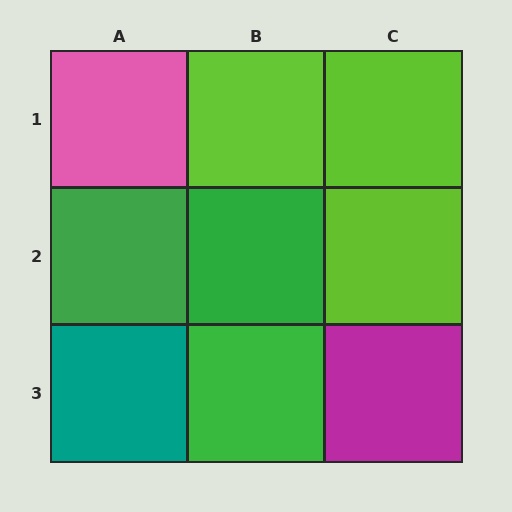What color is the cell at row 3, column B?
Green.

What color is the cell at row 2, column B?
Green.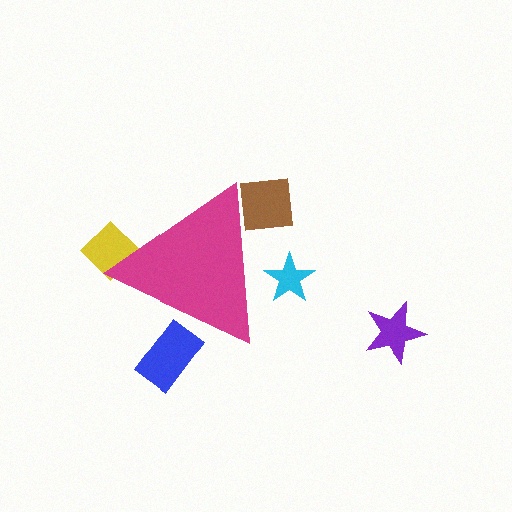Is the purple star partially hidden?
No, the purple star is fully visible.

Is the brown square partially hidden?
Yes, the brown square is partially hidden behind the magenta triangle.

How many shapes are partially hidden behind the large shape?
4 shapes are partially hidden.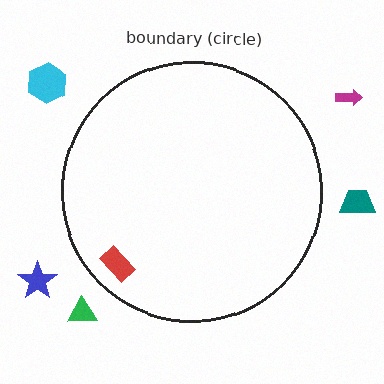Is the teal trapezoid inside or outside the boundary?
Outside.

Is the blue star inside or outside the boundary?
Outside.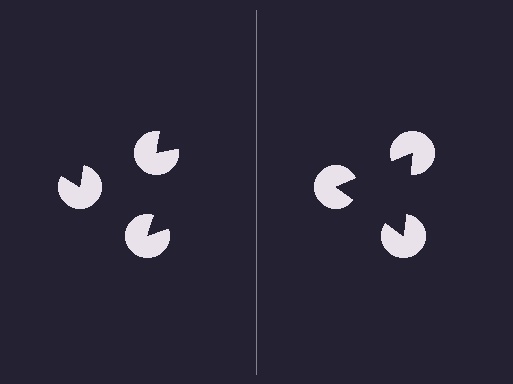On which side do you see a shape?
An illusory triangle appears on the right side. On the left side the wedge cuts are rotated, so no coherent shape forms.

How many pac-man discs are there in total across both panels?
6 — 3 on each side.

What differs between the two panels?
The pac-man discs are positioned identically on both sides; only the wedge orientations differ. On the right they align to a triangle; on the left they are misaligned.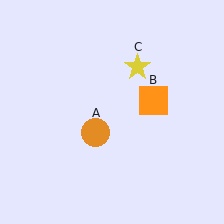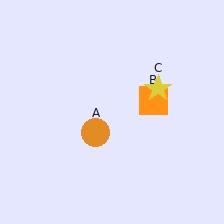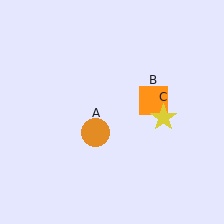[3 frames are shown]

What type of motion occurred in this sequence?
The yellow star (object C) rotated clockwise around the center of the scene.